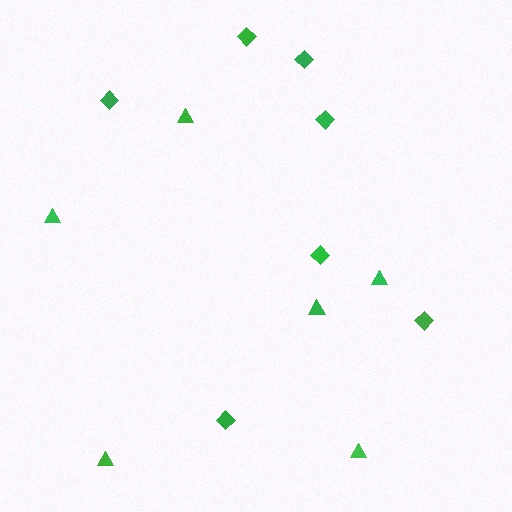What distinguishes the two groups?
There are 2 groups: one group of diamonds (7) and one group of triangles (6).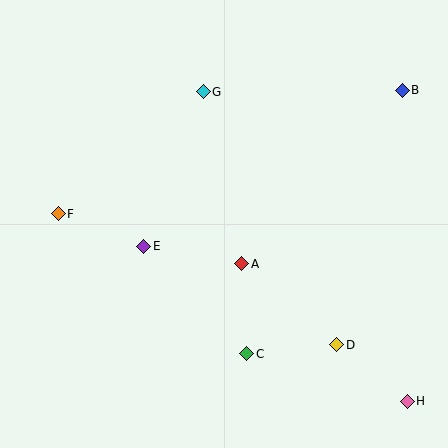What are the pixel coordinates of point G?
Point G is at (203, 92).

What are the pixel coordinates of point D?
Point D is at (337, 345).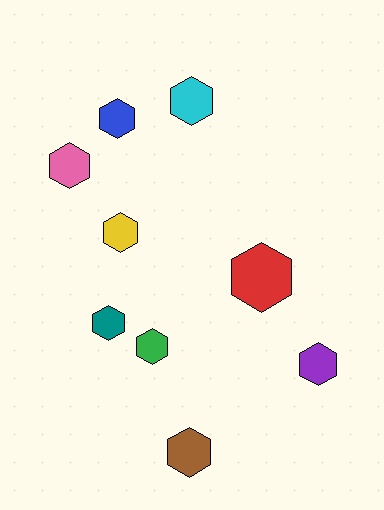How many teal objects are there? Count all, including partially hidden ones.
There is 1 teal object.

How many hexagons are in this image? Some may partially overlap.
There are 9 hexagons.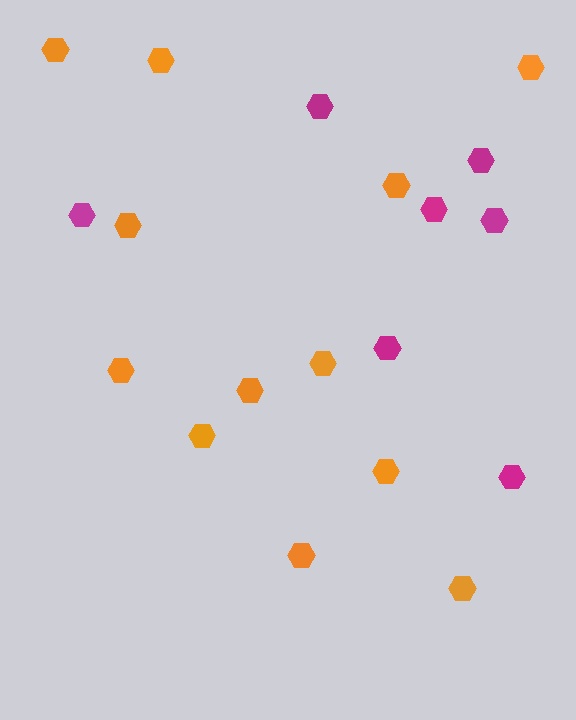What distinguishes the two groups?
There are 2 groups: one group of magenta hexagons (7) and one group of orange hexagons (12).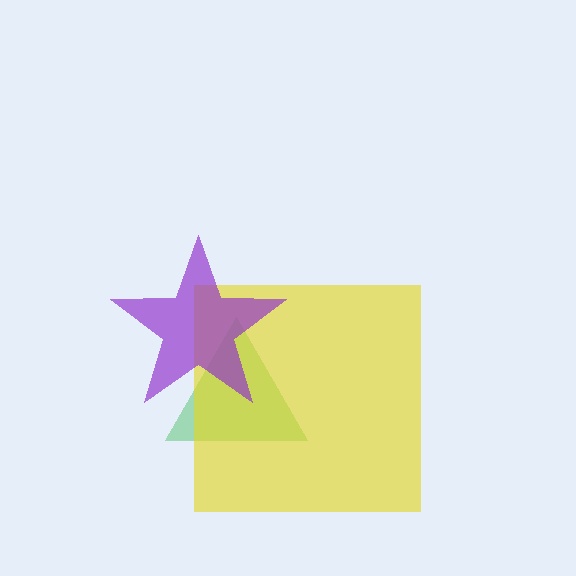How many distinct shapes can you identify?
There are 3 distinct shapes: a green triangle, a yellow square, a purple star.